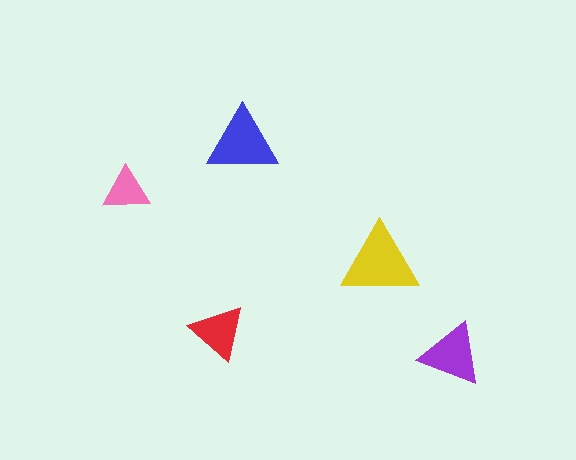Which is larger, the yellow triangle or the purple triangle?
The yellow one.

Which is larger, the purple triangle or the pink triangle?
The purple one.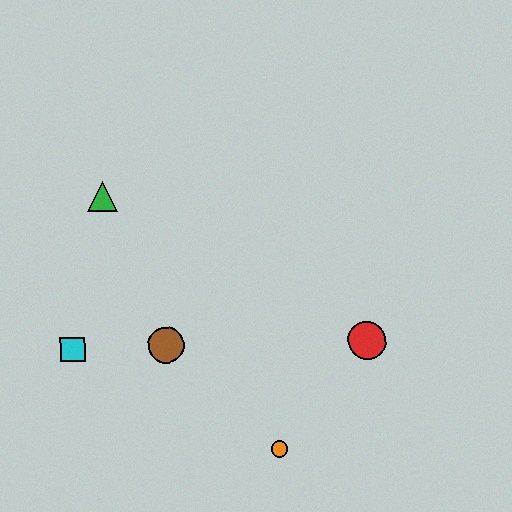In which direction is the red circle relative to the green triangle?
The red circle is to the right of the green triangle.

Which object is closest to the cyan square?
The brown circle is closest to the cyan square.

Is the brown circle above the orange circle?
Yes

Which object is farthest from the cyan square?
The red circle is farthest from the cyan square.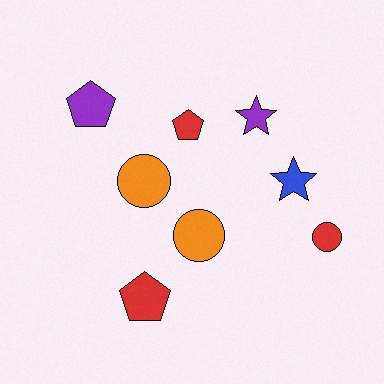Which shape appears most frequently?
Pentagon, with 3 objects.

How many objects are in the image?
There are 8 objects.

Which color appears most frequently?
Red, with 3 objects.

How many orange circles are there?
There are 2 orange circles.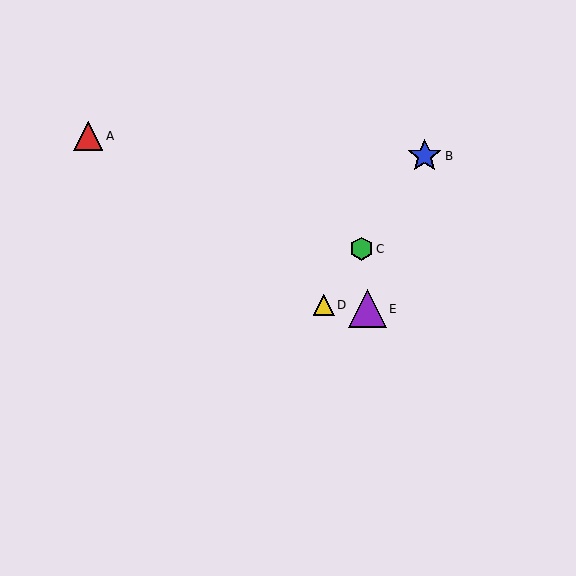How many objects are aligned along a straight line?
3 objects (B, C, D) are aligned along a straight line.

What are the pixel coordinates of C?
Object C is at (362, 249).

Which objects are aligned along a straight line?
Objects B, C, D are aligned along a straight line.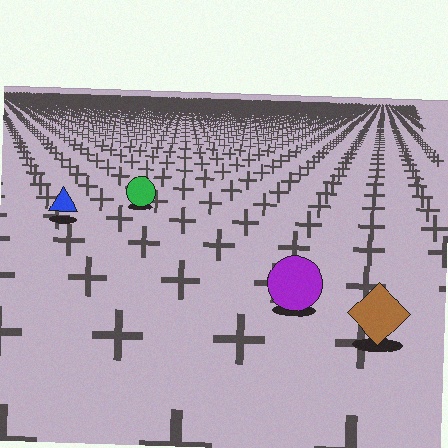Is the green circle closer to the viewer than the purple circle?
No. The purple circle is closer — you can tell from the texture gradient: the ground texture is coarser near it.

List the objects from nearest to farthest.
From nearest to farthest: the brown diamond, the purple circle, the blue triangle, the green circle.